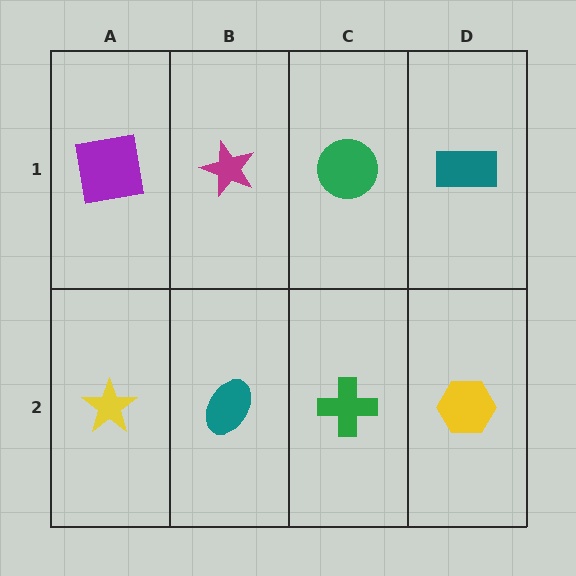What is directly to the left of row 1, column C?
A magenta star.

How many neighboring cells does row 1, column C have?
3.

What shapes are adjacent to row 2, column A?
A purple square (row 1, column A), a teal ellipse (row 2, column B).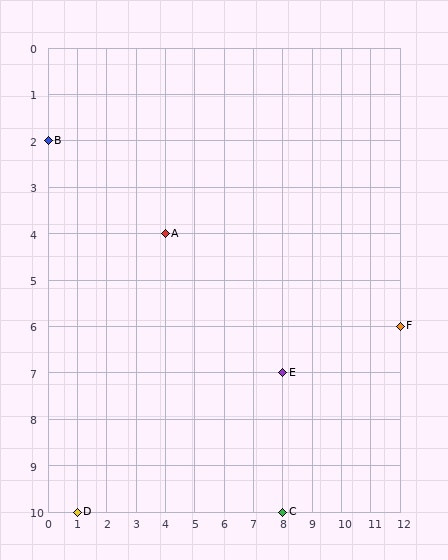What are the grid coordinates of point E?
Point E is at grid coordinates (8, 7).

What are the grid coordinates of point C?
Point C is at grid coordinates (8, 10).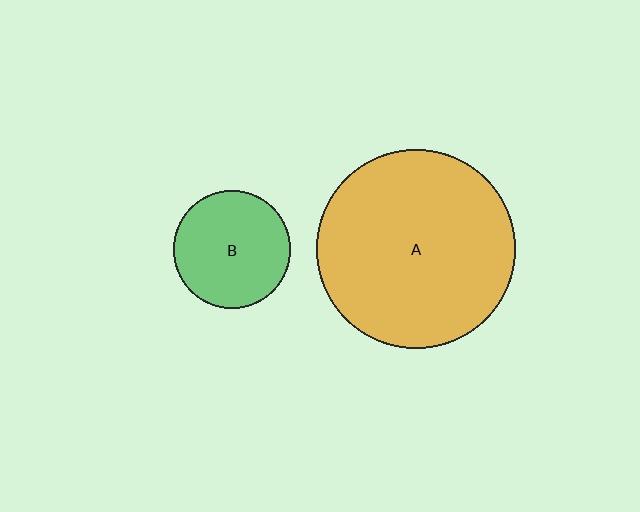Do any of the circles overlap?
No, none of the circles overlap.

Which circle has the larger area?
Circle A (orange).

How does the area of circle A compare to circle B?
Approximately 2.9 times.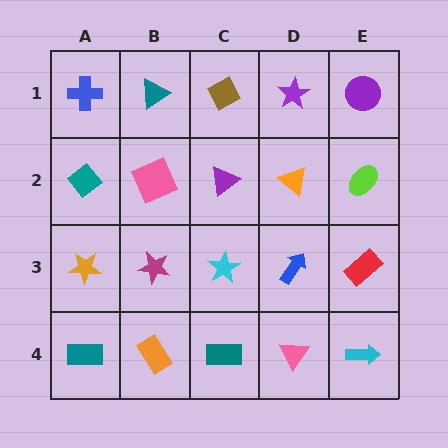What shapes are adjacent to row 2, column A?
A blue cross (row 1, column A), an orange star (row 3, column A), a pink square (row 2, column B).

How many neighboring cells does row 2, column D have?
4.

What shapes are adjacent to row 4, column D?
A blue arrow (row 3, column D), a teal rectangle (row 4, column C), a cyan arrow (row 4, column E).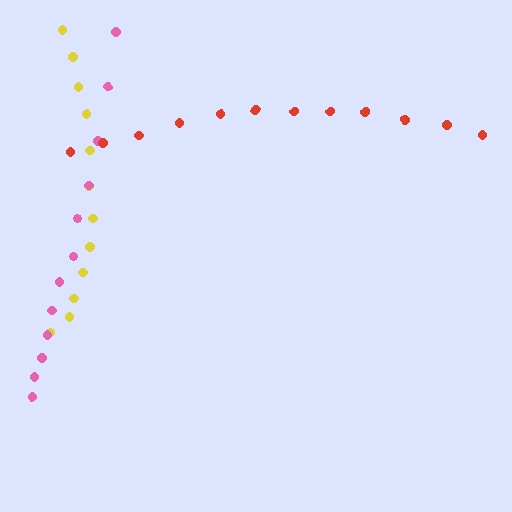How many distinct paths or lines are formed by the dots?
There are 3 distinct paths.